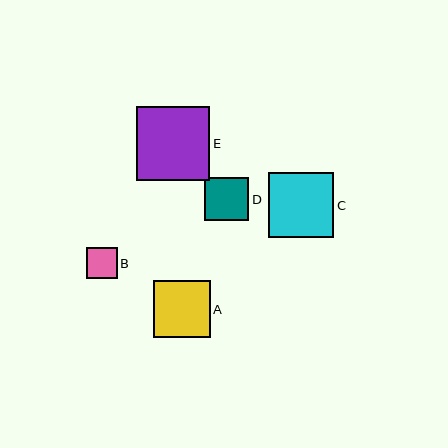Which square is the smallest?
Square B is the smallest with a size of approximately 31 pixels.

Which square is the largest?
Square E is the largest with a size of approximately 74 pixels.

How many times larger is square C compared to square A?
Square C is approximately 1.1 times the size of square A.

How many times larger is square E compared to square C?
Square E is approximately 1.1 times the size of square C.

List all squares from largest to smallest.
From largest to smallest: E, C, A, D, B.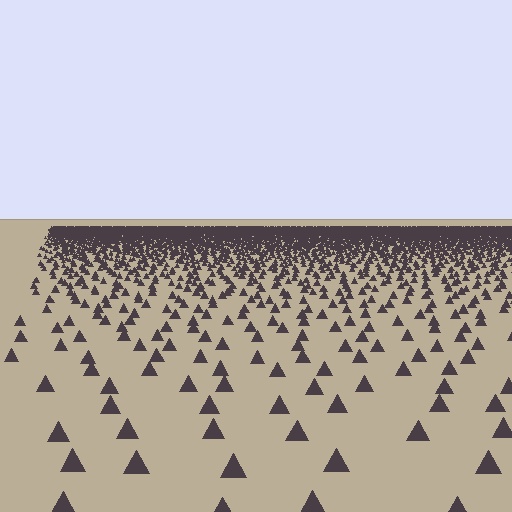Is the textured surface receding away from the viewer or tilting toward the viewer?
The surface is receding away from the viewer. Texture elements get smaller and denser toward the top.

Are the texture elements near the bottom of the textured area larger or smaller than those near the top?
Larger. Near the bottom, elements are closer to the viewer and appear at a bigger on-screen size.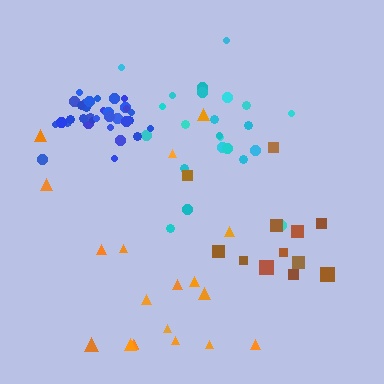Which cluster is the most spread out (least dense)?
Orange.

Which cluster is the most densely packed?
Blue.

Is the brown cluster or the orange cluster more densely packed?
Brown.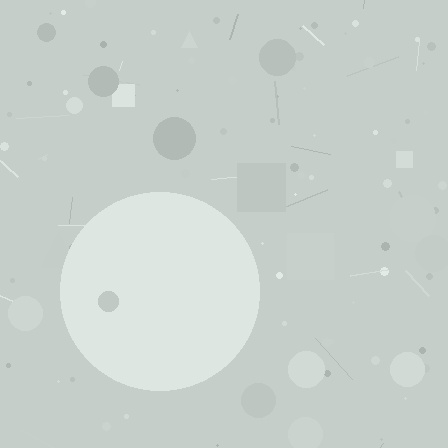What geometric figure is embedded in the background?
A circle is embedded in the background.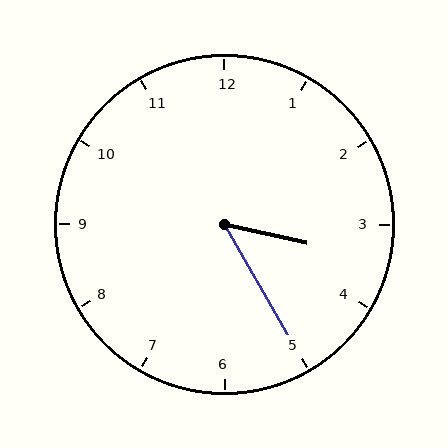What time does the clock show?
3:25.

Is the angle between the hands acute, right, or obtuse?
It is acute.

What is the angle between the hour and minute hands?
Approximately 48 degrees.